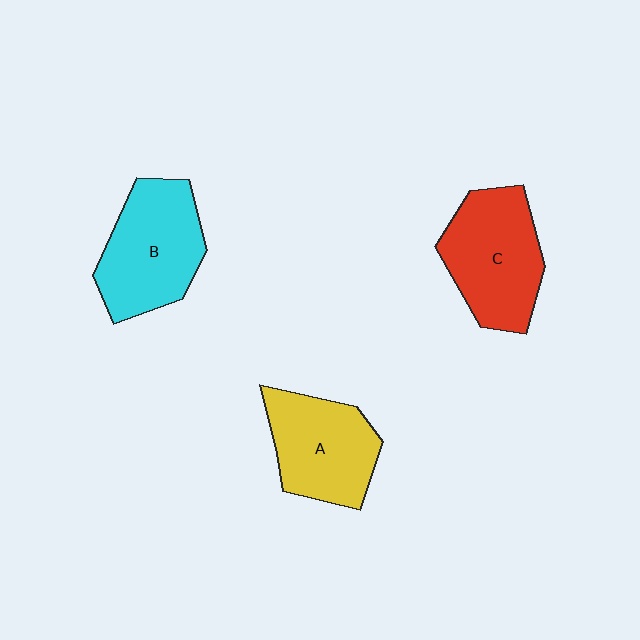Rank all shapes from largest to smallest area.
From largest to smallest: B (cyan), C (red), A (yellow).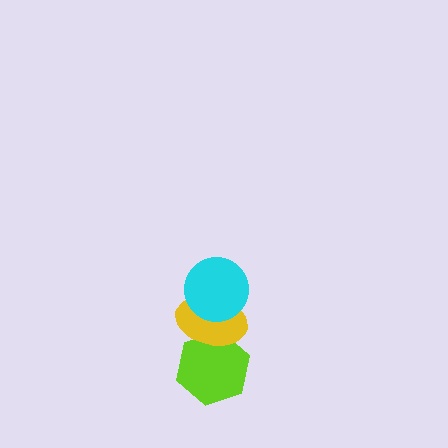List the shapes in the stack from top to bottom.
From top to bottom: the cyan circle, the yellow ellipse, the lime hexagon.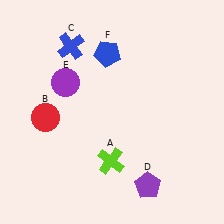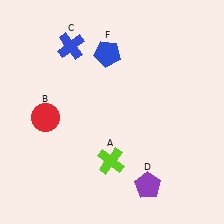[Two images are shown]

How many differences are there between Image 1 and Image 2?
There is 1 difference between the two images.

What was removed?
The purple circle (E) was removed in Image 2.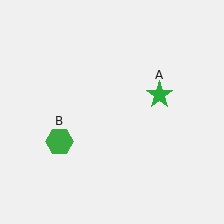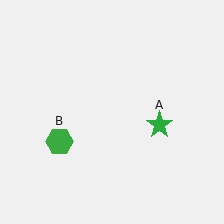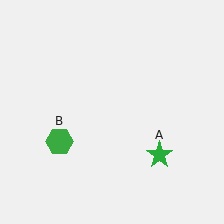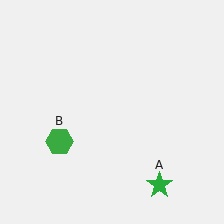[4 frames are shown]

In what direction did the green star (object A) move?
The green star (object A) moved down.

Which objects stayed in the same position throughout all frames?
Green hexagon (object B) remained stationary.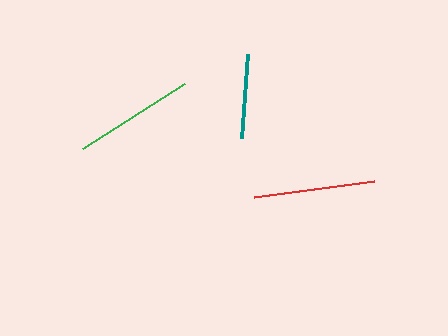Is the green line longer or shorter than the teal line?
The green line is longer than the teal line.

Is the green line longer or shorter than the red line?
The red line is longer than the green line.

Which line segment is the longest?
The red line is the longest at approximately 122 pixels.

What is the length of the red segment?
The red segment is approximately 122 pixels long.